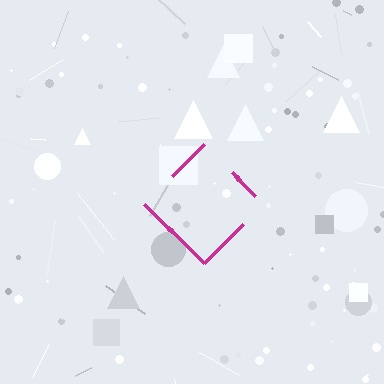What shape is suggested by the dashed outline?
The dashed outline suggests a diamond.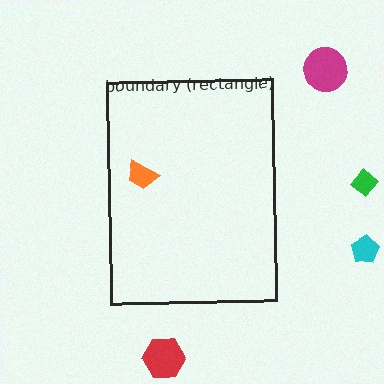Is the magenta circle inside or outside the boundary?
Outside.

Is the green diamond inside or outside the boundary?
Outside.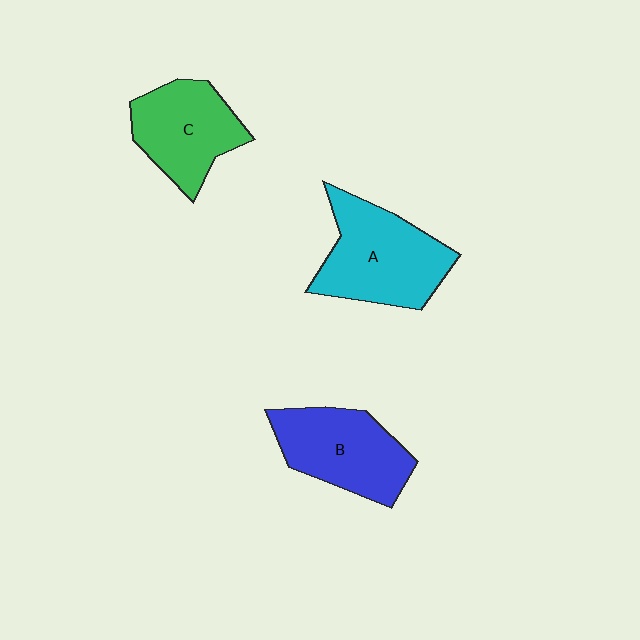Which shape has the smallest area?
Shape C (green).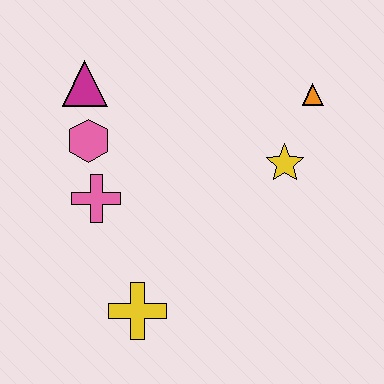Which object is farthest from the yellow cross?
The orange triangle is farthest from the yellow cross.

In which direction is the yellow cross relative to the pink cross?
The yellow cross is below the pink cross.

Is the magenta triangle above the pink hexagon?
Yes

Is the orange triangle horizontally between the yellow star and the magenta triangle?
No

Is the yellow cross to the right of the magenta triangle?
Yes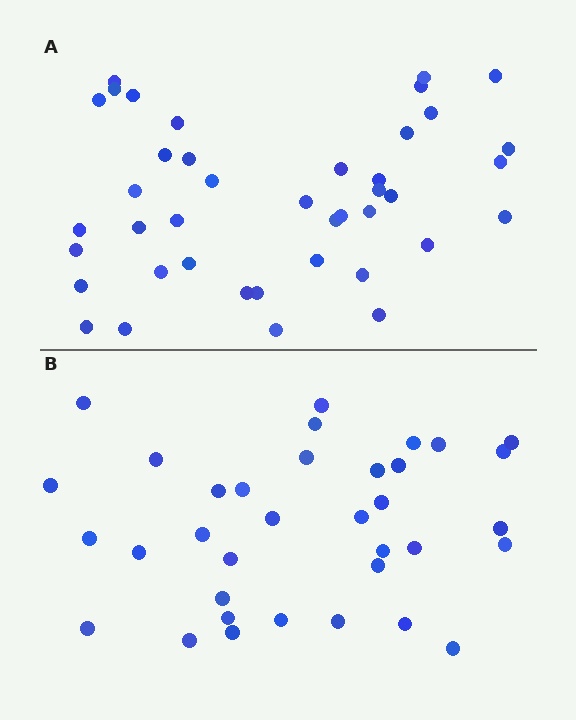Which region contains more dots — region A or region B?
Region A (the top region) has more dots.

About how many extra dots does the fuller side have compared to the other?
Region A has about 6 more dots than region B.